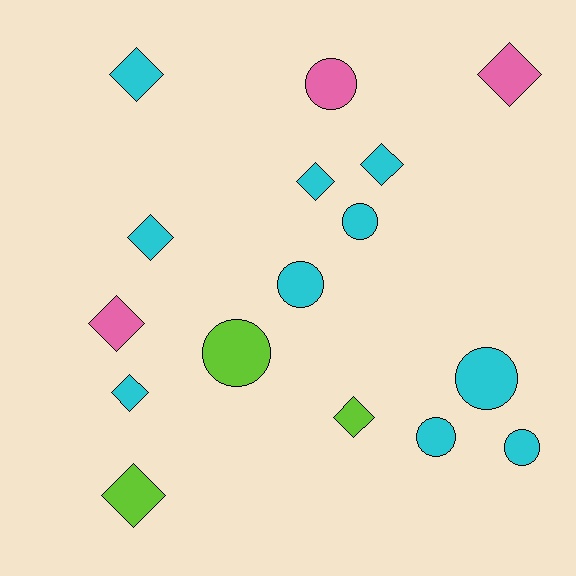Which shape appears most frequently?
Diamond, with 9 objects.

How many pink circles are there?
There is 1 pink circle.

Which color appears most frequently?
Cyan, with 10 objects.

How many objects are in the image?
There are 16 objects.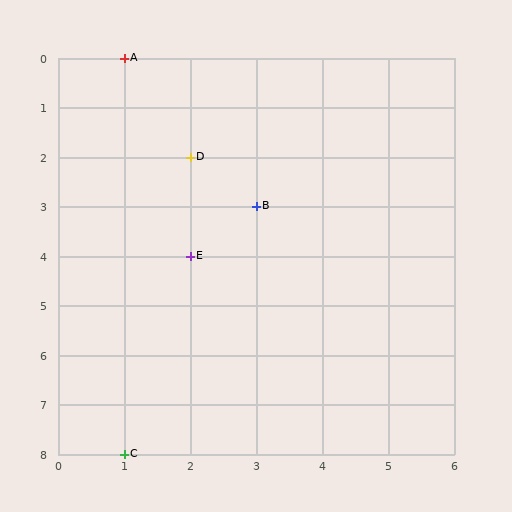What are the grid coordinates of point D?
Point D is at grid coordinates (2, 2).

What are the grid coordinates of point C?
Point C is at grid coordinates (1, 8).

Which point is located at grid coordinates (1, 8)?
Point C is at (1, 8).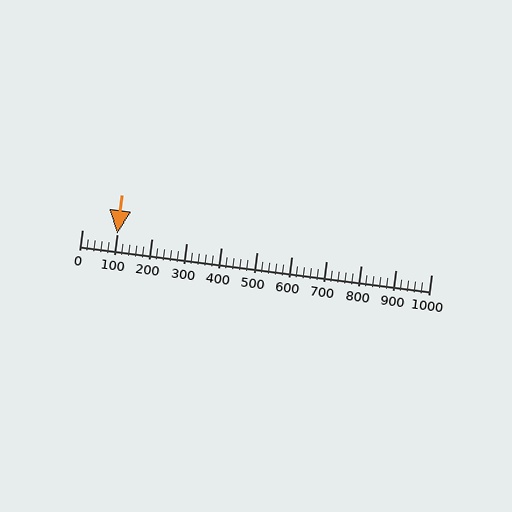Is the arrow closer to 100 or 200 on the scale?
The arrow is closer to 100.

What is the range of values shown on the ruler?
The ruler shows values from 0 to 1000.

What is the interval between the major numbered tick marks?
The major tick marks are spaced 100 units apart.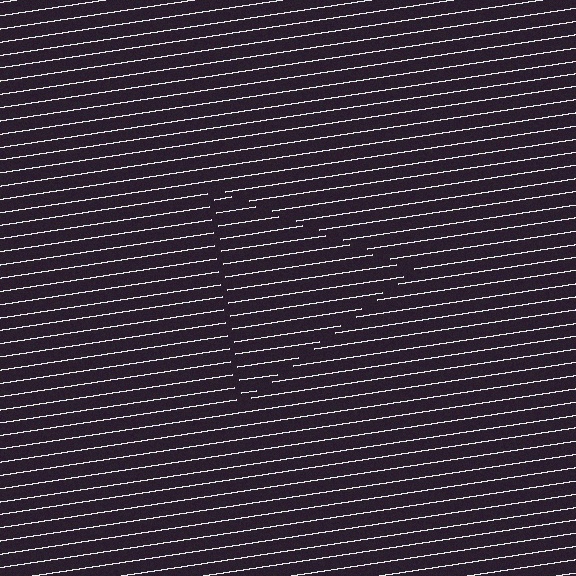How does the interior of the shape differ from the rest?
The interior of the shape contains the same grating, shifted by half a period — the contour is defined by the phase discontinuity where line-ends from the inner and outer gratings abut.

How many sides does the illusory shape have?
3 sides — the line-ends trace a triangle.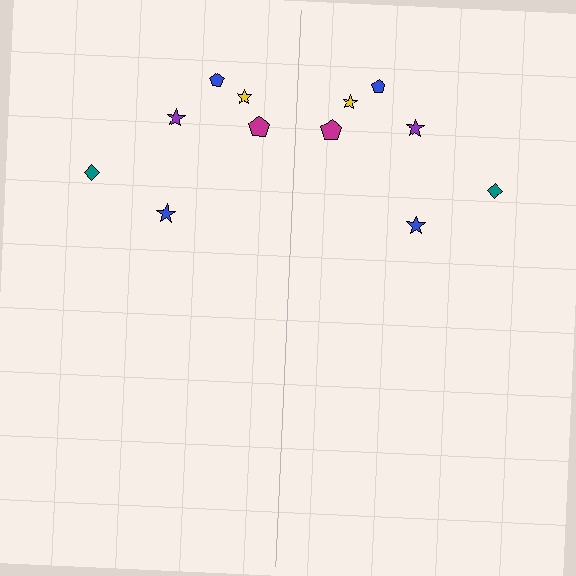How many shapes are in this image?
There are 12 shapes in this image.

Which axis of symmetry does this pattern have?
The pattern has a vertical axis of symmetry running through the center of the image.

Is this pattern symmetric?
Yes, this pattern has bilateral (reflection) symmetry.